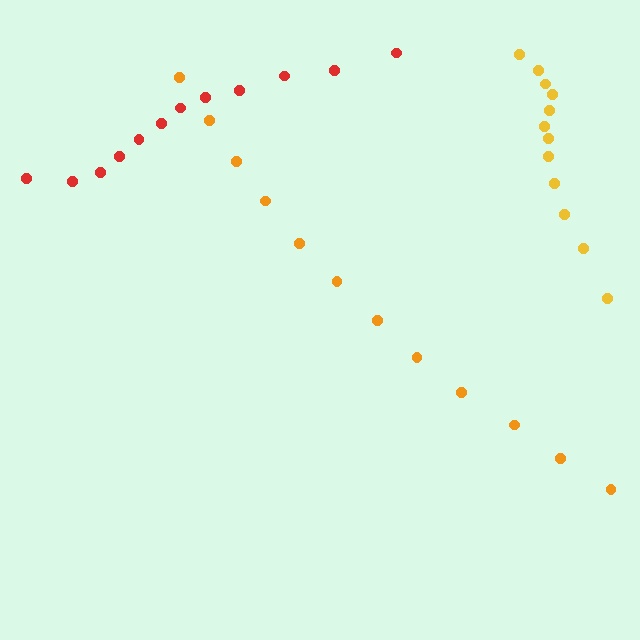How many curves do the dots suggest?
There are 3 distinct paths.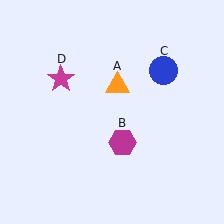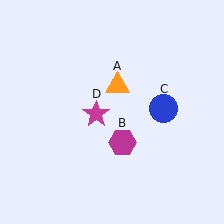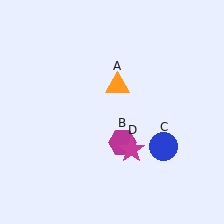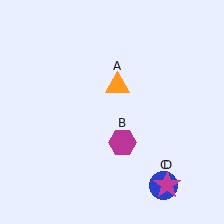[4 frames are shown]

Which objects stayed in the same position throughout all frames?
Orange triangle (object A) and magenta hexagon (object B) remained stationary.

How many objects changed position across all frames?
2 objects changed position: blue circle (object C), magenta star (object D).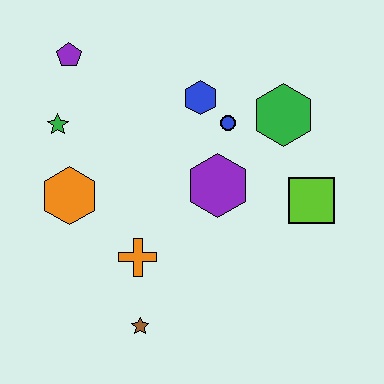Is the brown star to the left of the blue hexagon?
Yes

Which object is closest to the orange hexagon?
The green star is closest to the orange hexagon.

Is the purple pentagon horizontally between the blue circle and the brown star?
No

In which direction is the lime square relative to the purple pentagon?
The lime square is to the right of the purple pentagon.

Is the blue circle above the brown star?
Yes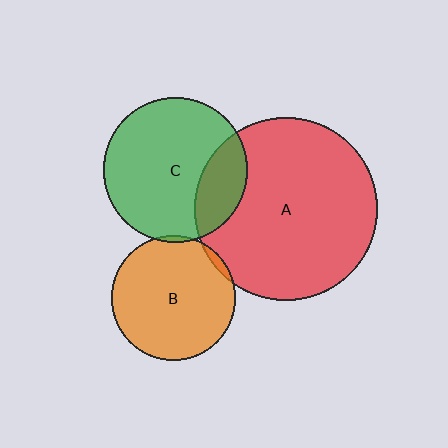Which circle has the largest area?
Circle A (red).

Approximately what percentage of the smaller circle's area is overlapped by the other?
Approximately 5%.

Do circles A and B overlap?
Yes.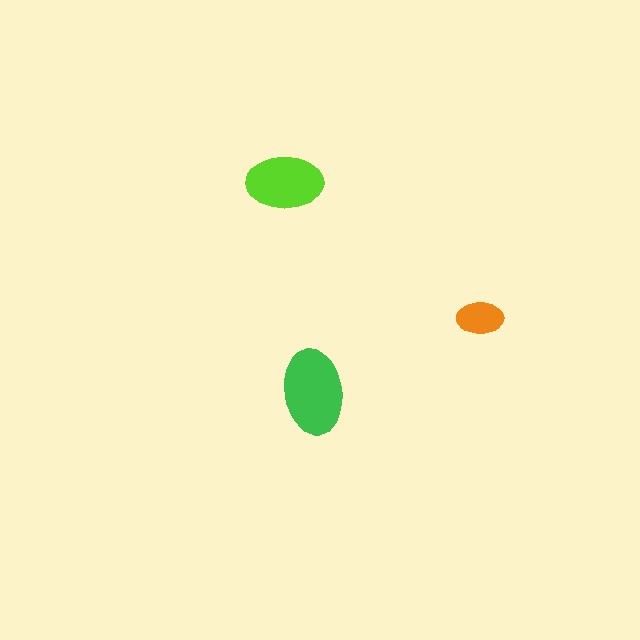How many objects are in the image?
There are 3 objects in the image.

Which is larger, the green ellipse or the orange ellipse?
The green one.